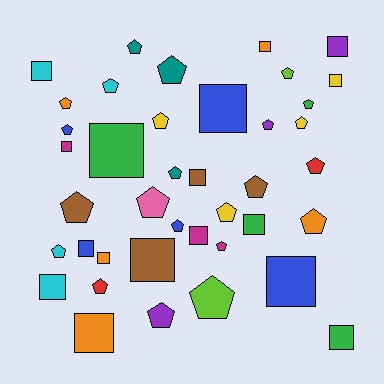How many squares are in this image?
There are 17 squares.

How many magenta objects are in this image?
There are 3 magenta objects.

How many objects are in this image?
There are 40 objects.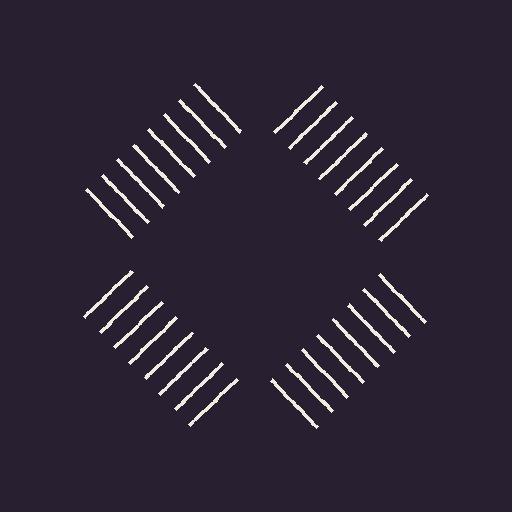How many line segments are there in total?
32 — 8 along each of the 4 edges.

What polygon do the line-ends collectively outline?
An illusory square — the line segments terminate on its edges but no continuous stroke is drawn.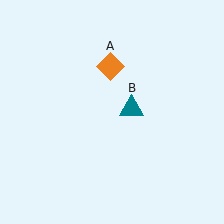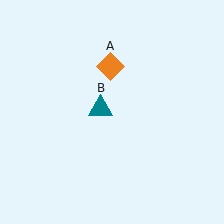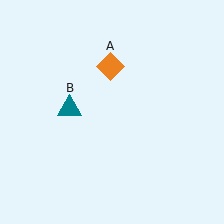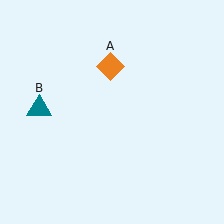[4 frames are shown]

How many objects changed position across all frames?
1 object changed position: teal triangle (object B).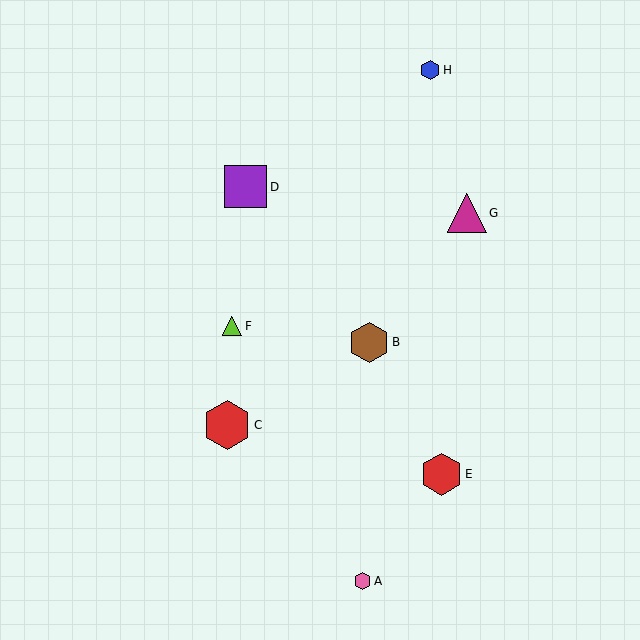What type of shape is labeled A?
Shape A is a pink hexagon.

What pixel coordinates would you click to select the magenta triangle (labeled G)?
Click at (467, 213) to select the magenta triangle G.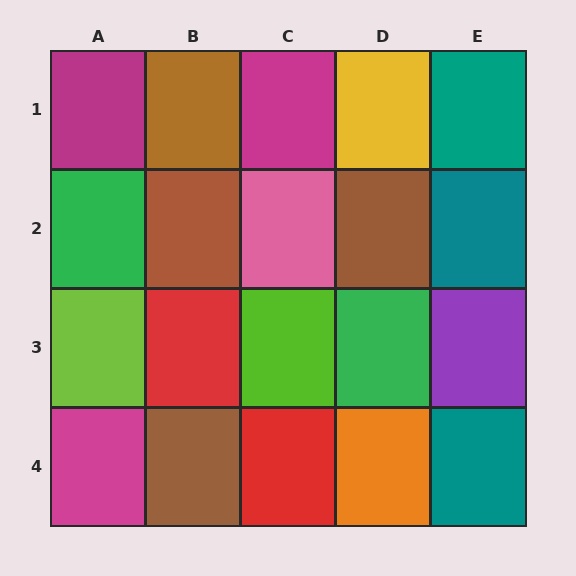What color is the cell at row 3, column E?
Purple.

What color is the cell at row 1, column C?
Magenta.